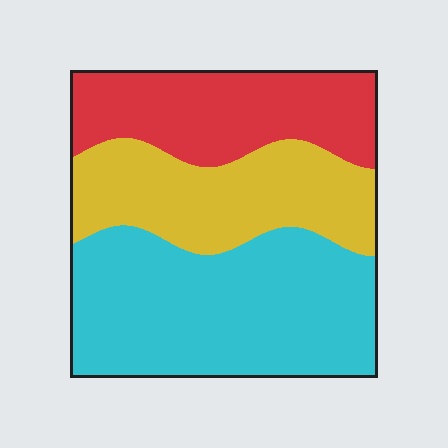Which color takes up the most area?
Cyan, at roughly 45%.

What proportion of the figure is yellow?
Yellow takes up about one quarter (1/4) of the figure.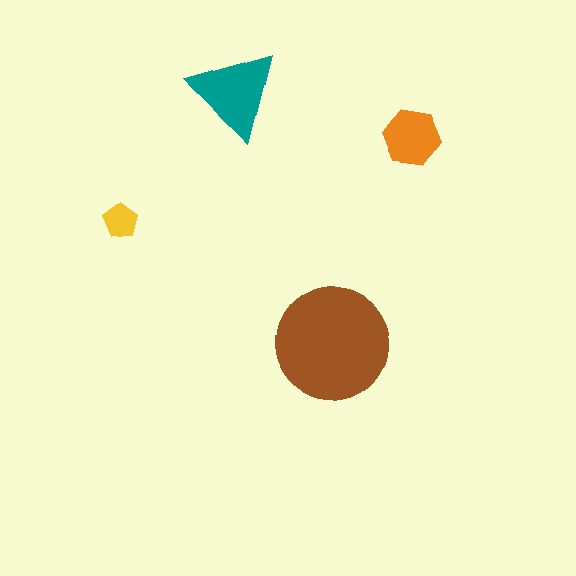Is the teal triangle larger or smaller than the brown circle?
Smaller.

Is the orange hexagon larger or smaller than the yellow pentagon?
Larger.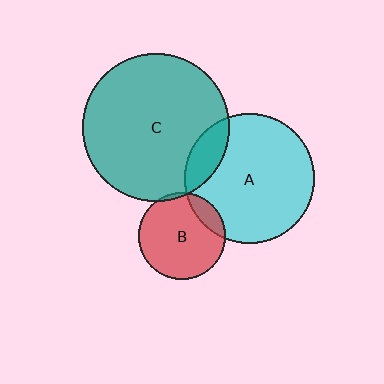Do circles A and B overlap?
Yes.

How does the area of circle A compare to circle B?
Approximately 2.3 times.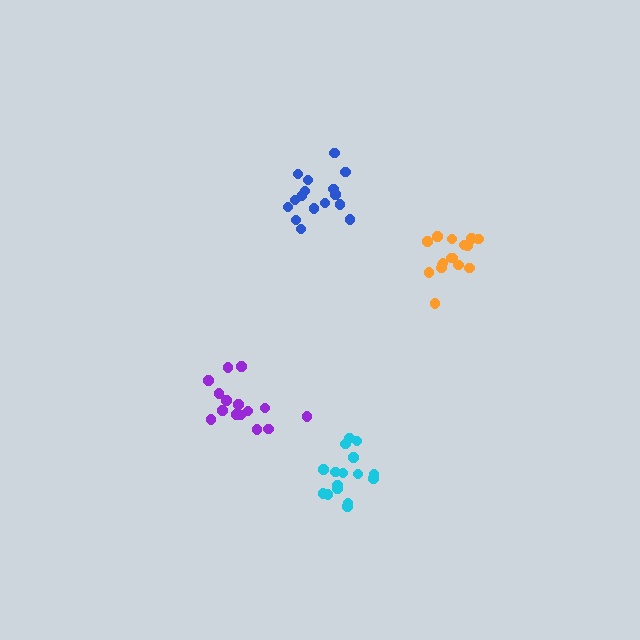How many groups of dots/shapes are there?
There are 4 groups.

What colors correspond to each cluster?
The clusters are colored: blue, cyan, orange, purple.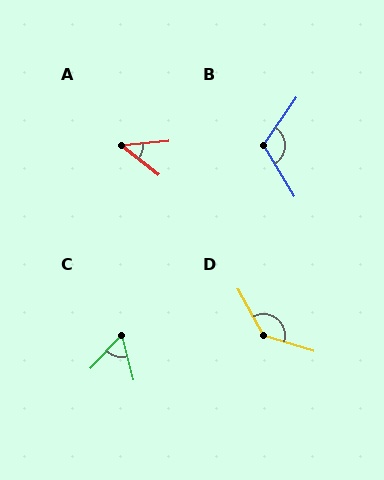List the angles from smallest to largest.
A (44°), C (57°), B (114°), D (135°).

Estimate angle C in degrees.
Approximately 57 degrees.